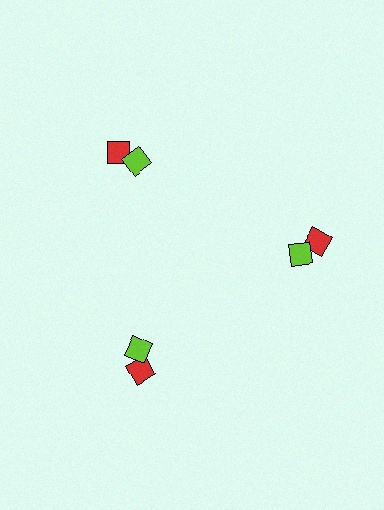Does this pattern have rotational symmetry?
Yes, this pattern has 3-fold rotational symmetry. It looks the same after rotating 120 degrees around the center.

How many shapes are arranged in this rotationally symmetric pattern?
There are 6 shapes, arranged in 3 groups of 2.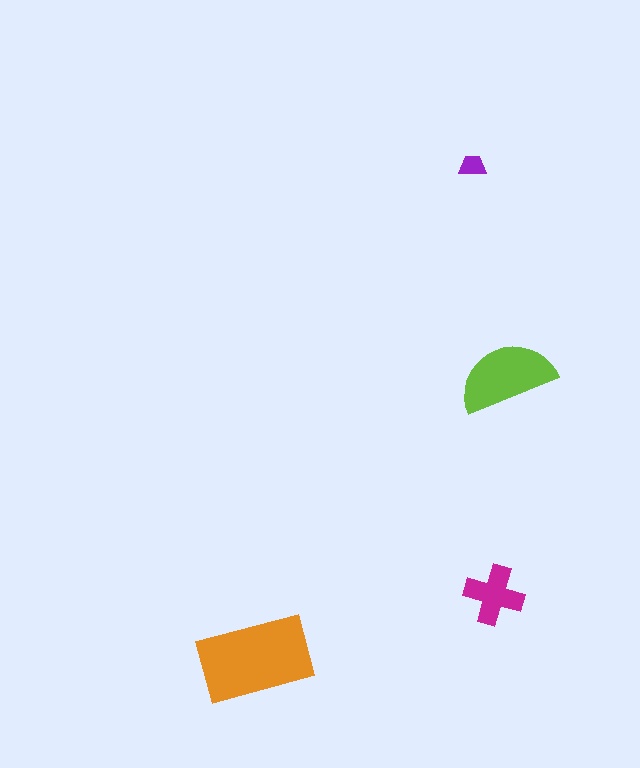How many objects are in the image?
There are 4 objects in the image.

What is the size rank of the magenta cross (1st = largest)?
3rd.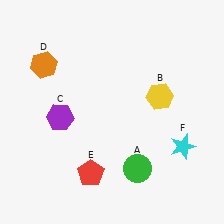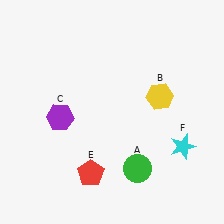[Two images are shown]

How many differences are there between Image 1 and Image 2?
There is 1 difference between the two images.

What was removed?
The orange hexagon (D) was removed in Image 2.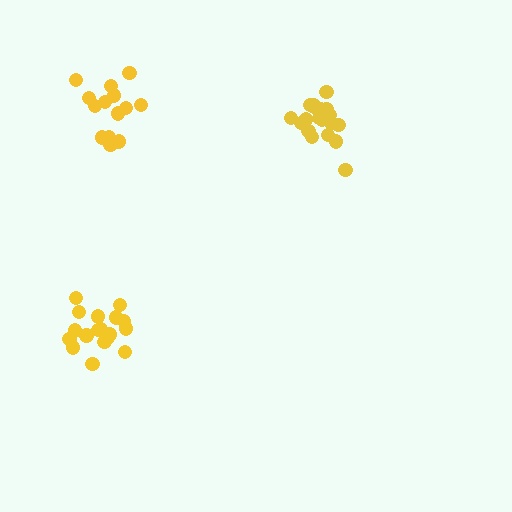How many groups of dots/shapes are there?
There are 3 groups.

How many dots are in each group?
Group 1: 18 dots, Group 2: 19 dots, Group 3: 14 dots (51 total).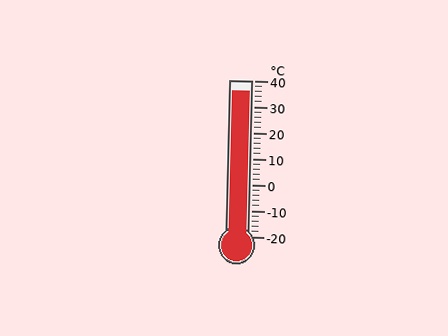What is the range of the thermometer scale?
The thermometer scale ranges from -20°C to 40°C.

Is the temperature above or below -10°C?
The temperature is above -10°C.